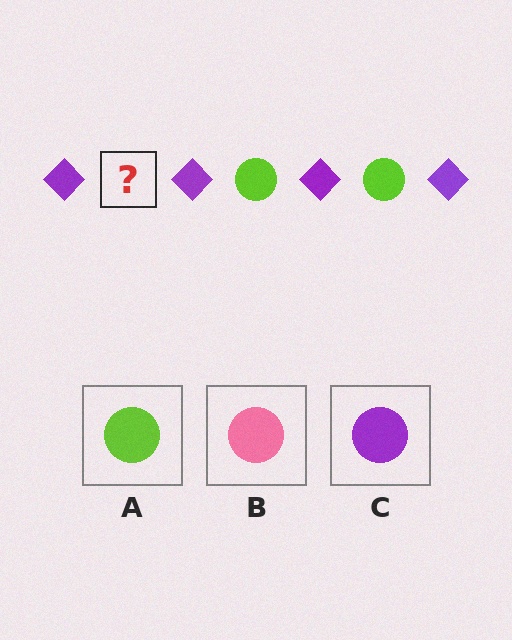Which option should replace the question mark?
Option A.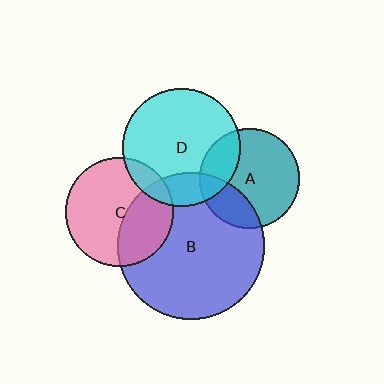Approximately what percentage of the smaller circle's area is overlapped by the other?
Approximately 15%.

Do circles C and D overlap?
Yes.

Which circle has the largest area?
Circle B (blue).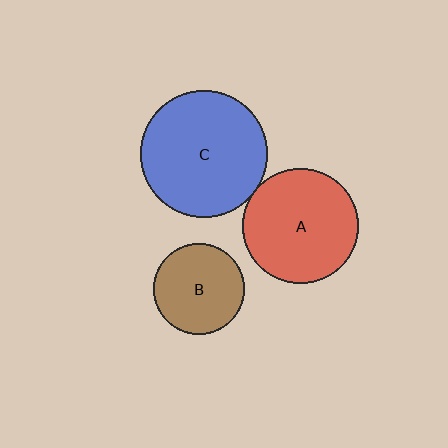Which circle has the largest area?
Circle C (blue).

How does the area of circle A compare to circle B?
Approximately 1.6 times.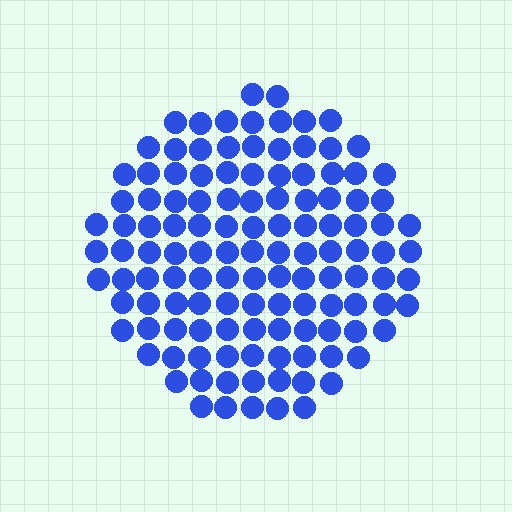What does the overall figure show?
The overall figure shows a circle.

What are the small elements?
The small elements are circles.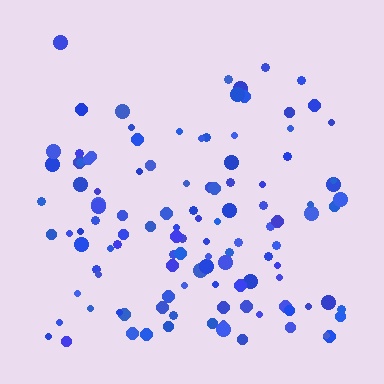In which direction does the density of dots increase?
From top to bottom, with the bottom side densest.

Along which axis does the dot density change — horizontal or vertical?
Vertical.